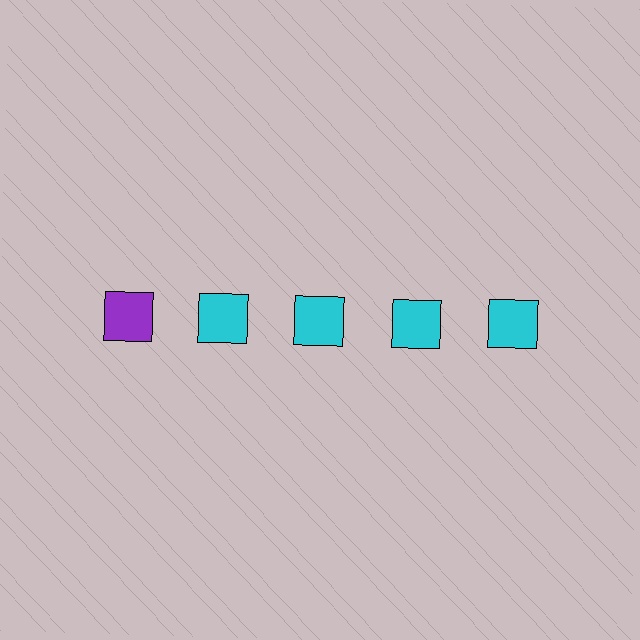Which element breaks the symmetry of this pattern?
The purple square in the top row, leftmost column breaks the symmetry. All other shapes are cyan squares.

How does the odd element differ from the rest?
It has a different color: purple instead of cyan.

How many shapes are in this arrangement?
There are 5 shapes arranged in a grid pattern.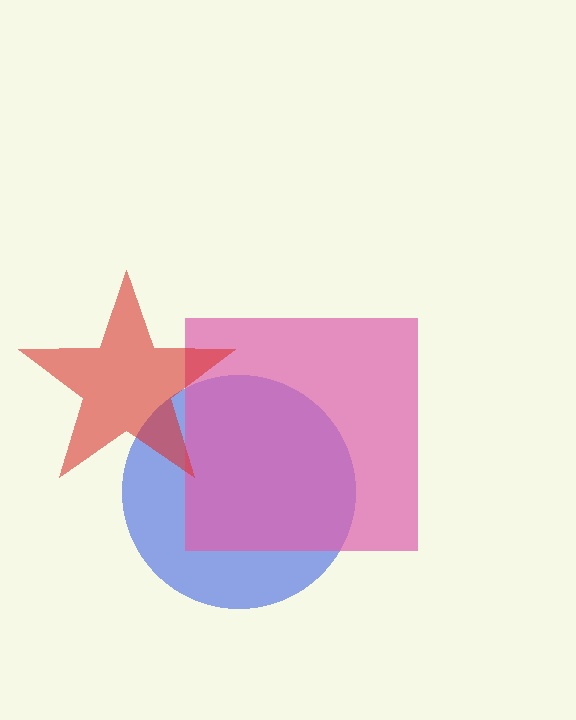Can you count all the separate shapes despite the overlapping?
Yes, there are 3 separate shapes.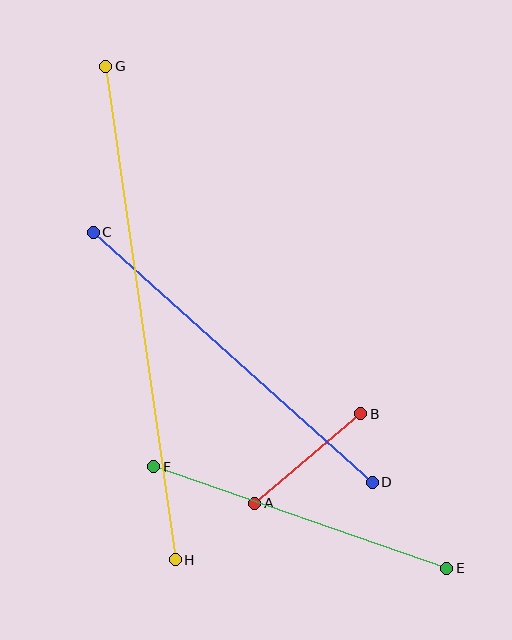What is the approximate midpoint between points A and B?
The midpoint is at approximately (308, 459) pixels.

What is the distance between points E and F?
The distance is approximately 310 pixels.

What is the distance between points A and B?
The distance is approximately 139 pixels.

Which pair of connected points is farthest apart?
Points G and H are farthest apart.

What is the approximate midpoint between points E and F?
The midpoint is at approximately (300, 517) pixels.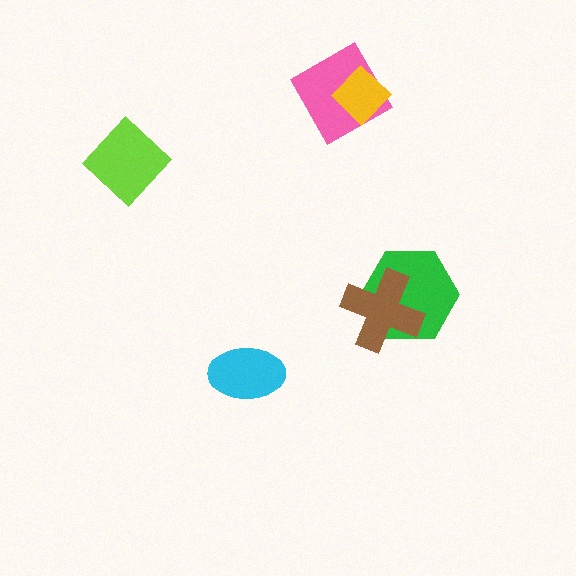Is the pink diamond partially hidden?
Yes, it is partially covered by another shape.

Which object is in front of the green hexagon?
The brown cross is in front of the green hexagon.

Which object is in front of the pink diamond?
The yellow diamond is in front of the pink diamond.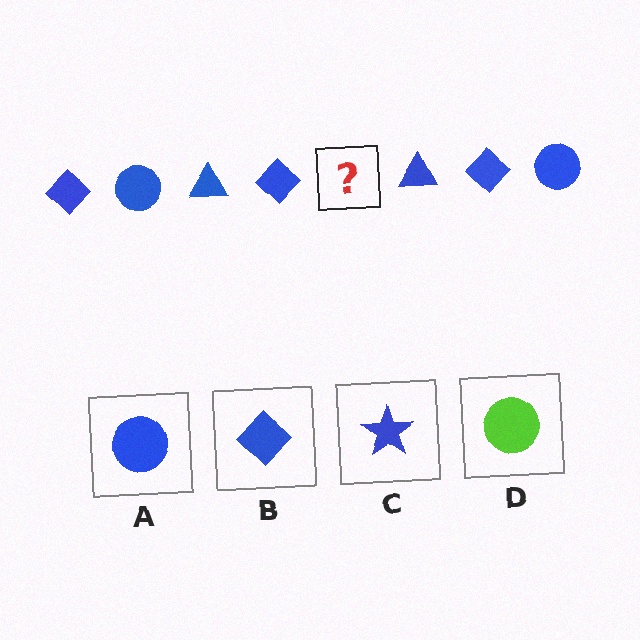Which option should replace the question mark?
Option A.